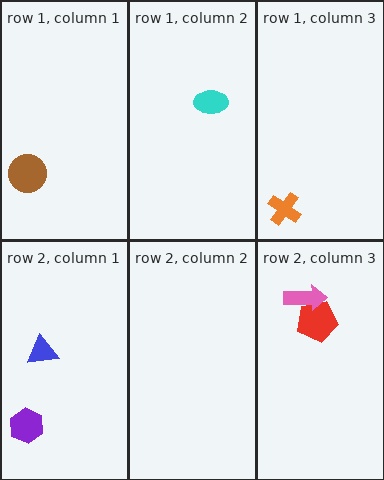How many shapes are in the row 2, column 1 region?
2.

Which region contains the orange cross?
The row 1, column 3 region.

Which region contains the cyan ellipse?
The row 1, column 2 region.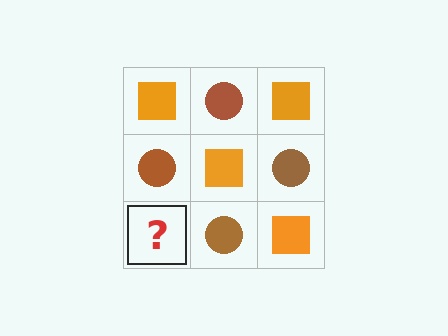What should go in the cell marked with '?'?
The missing cell should contain an orange square.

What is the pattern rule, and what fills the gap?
The rule is that it alternates orange square and brown circle in a checkerboard pattern. The gap should be filled with an orange square.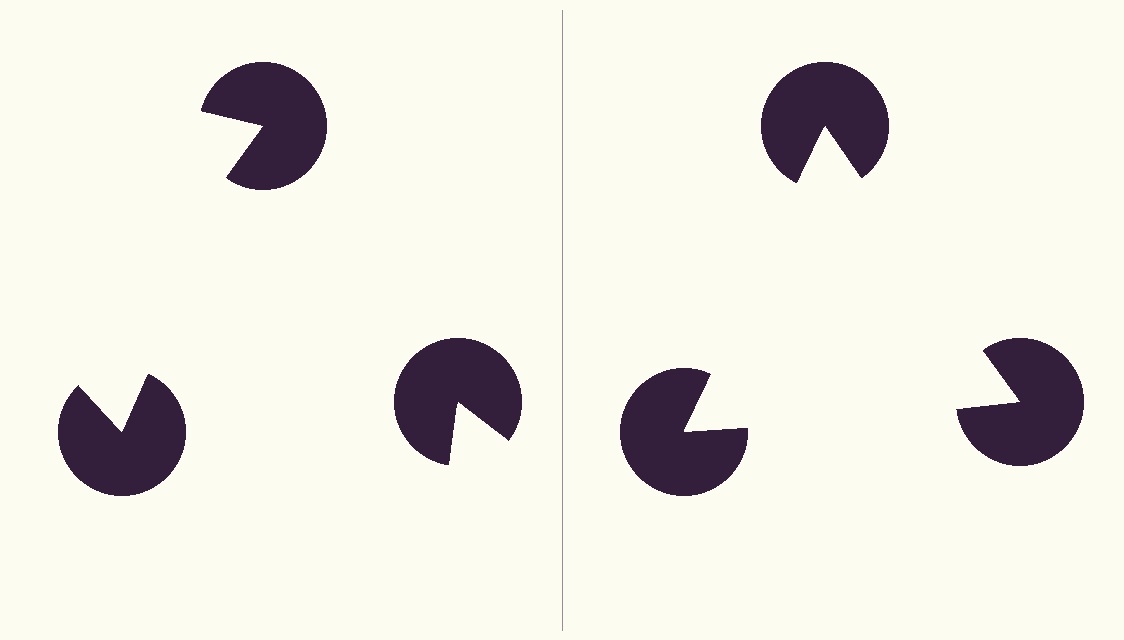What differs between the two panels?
The pac-man discs are positioned identically on both sides; only the wedge orientations differ. On the right they align to a triangle; on the left they are misaligned.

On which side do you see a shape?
An illusory triangle appears on the right side. On the left side the wedge cuts are rotated, so no coherent shape forms.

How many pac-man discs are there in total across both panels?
6 — 3 on each side.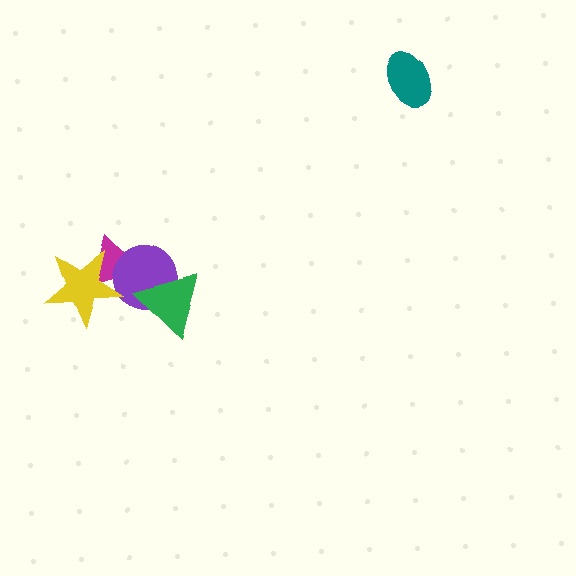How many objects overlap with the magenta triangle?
2 objects overlap with the magenta triangle.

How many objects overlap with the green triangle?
1 object overlaps with the green triangle.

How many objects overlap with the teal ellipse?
0 objects overlap with the teal ellipse.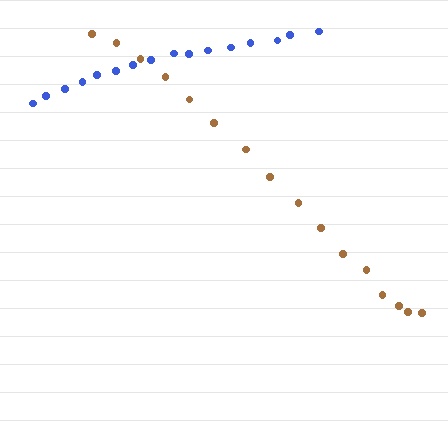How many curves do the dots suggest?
There are 2 distinct paths.